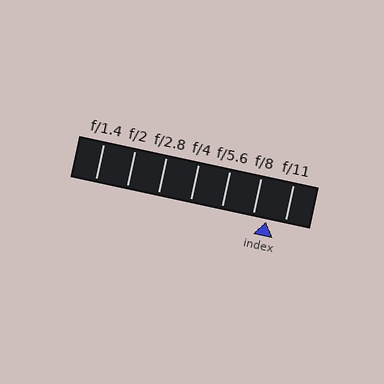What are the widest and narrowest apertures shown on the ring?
The widest aperture shown is f/1.4 and the narrowest is f/11.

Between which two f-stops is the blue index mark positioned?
The index mark is between f/8 and f/11.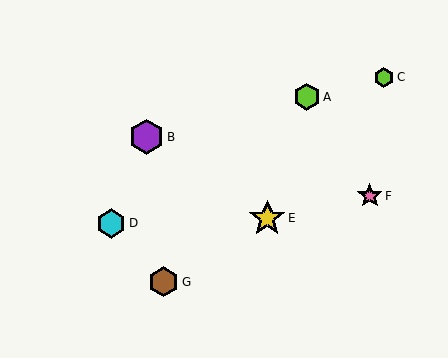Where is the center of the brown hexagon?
The center of the brown hexagon is at (164, 282).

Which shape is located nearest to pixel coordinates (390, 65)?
The lime hexagon (labeled C) at (384, 77) is nearest to that location.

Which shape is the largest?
The yellow star (labeled E) is the largest.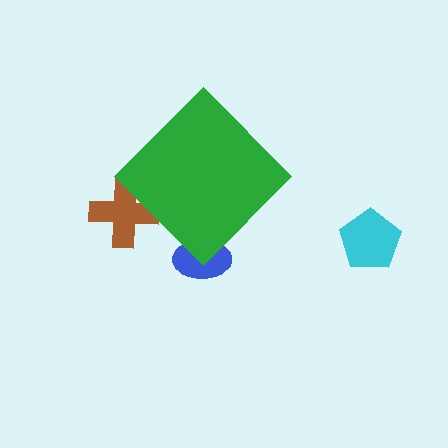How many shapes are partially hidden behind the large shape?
2 shapes are partially hidden.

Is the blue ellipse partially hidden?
Yes, the blue ellipse is partially hidden behind the green diamond.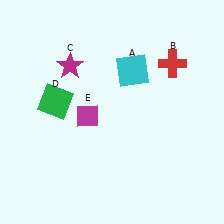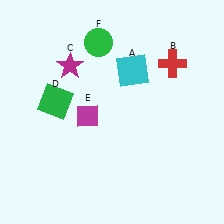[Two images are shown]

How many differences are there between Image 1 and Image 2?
There is 1 difference between the two images.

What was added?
A green circle (F) was added in Image 2.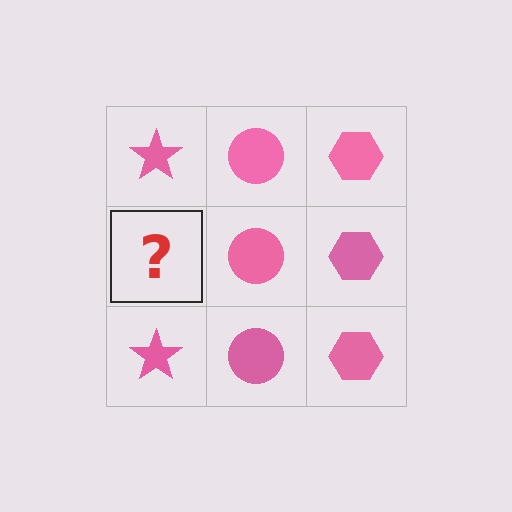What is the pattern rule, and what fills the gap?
The rule is that each column has a consistent shape. The gap should be filled with a pink star.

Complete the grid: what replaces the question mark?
The question mark should be replaced with a pink star.